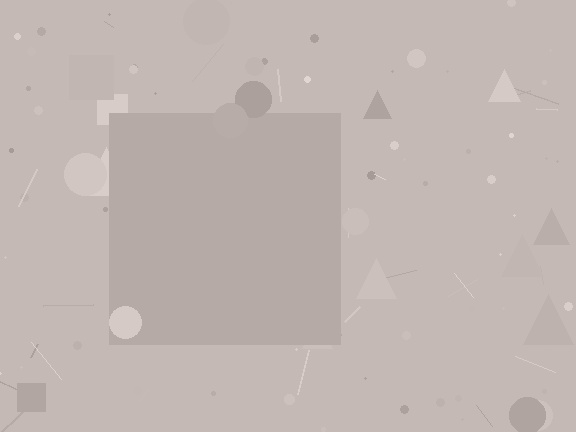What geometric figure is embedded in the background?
A square is embedded in the background.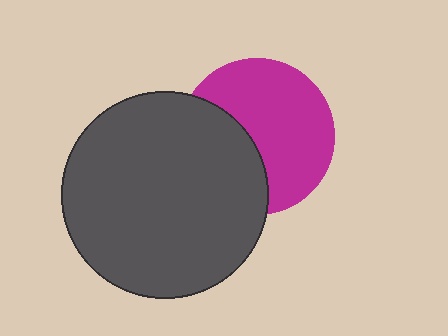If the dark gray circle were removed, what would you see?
You would see the complete magenta circle.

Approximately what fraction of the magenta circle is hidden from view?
Roughly 38% of the magenta circle is hidden behind the dark gray circle.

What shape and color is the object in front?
The object in front is a dark gray circle.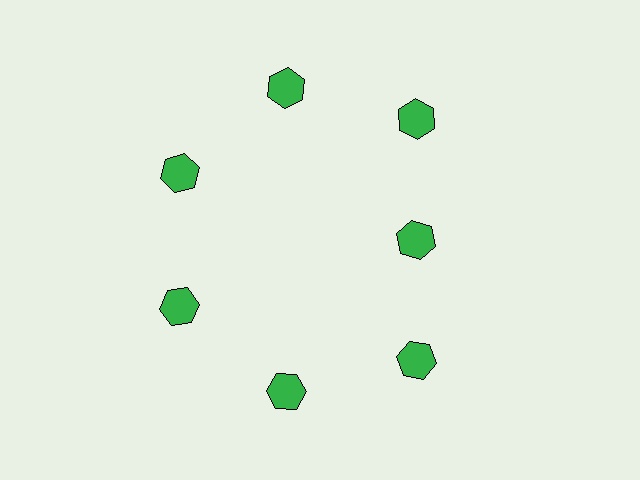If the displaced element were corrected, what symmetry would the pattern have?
It would have 7-fold rotational symmetry — the pattern would map onto itself every 51 degrees.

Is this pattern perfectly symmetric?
No. The 7 green hexagons are arranged in a ring, but one element near the 3 o'clock position is pulled inward toward the center, breaking the 7-fold rotational symmetry.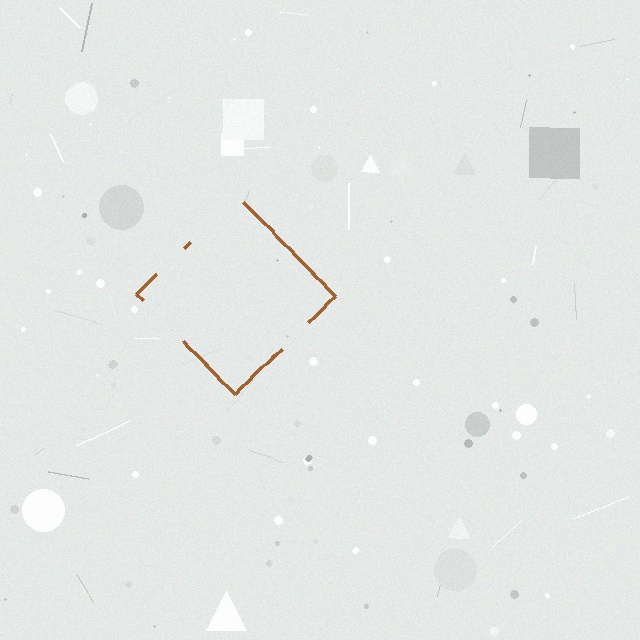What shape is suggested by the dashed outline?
The dashed outline suggests a diamond.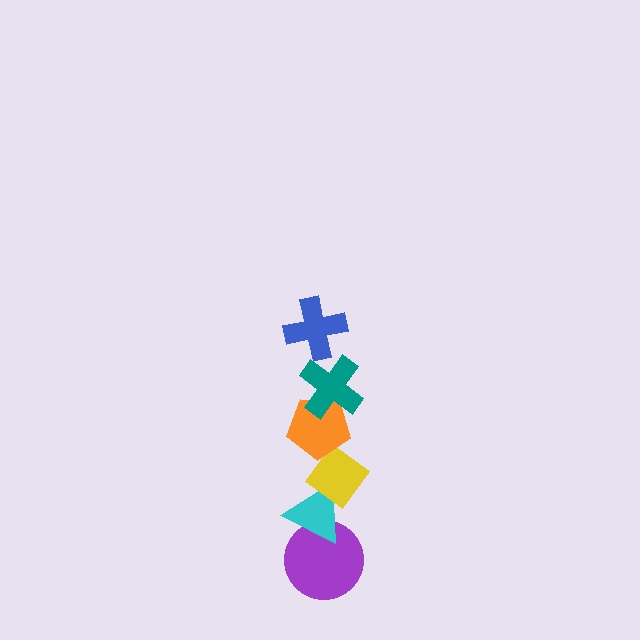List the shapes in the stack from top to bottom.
From top to bottom: the blue cross, the teal cross, the orange pentagon, the yellow diamond, the cyan triangle, the purple circle.